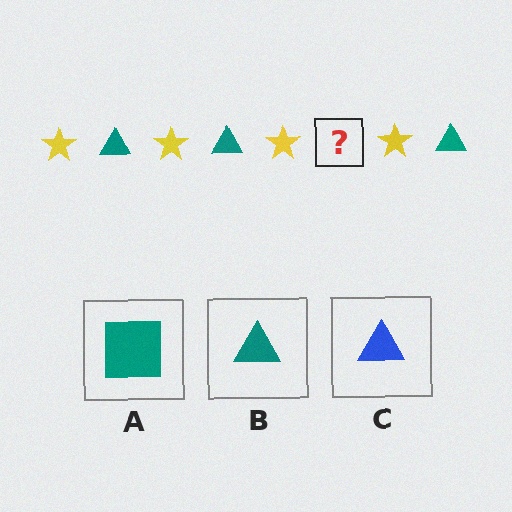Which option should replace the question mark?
Option B.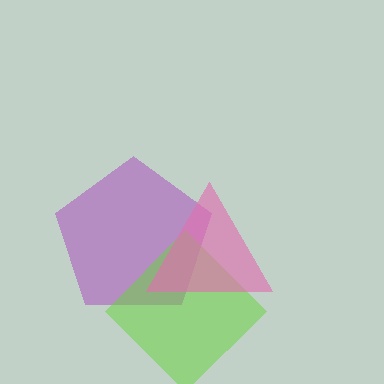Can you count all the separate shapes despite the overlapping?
Yes, there are 3 separate shapes.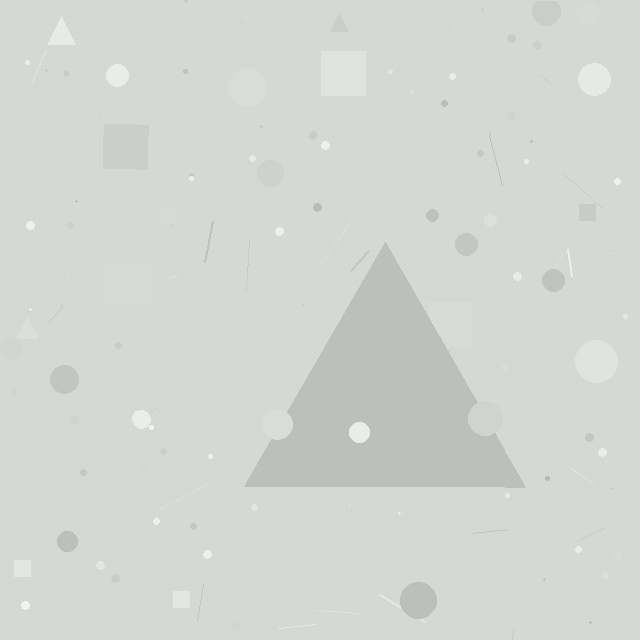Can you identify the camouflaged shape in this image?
The camouflaged shape is a triangle.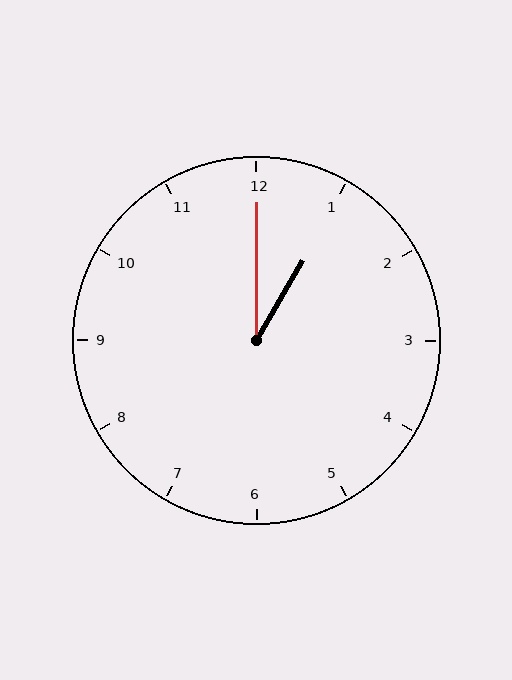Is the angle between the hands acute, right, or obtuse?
It is acute.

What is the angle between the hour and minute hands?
Approximately 30 degrees.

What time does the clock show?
1:00.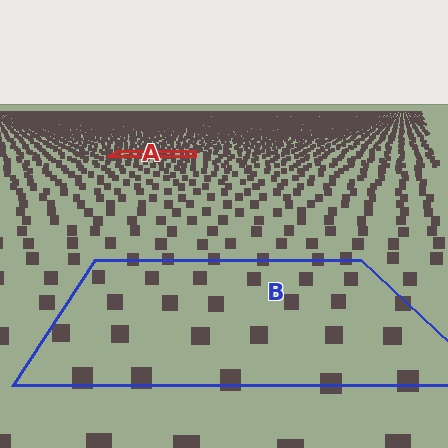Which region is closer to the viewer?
Region B is closer. The texture elements there are larger and more spread out.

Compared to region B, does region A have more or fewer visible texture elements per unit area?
Region A has more texture elements per unit area — they are packed more densely because it is farther away.